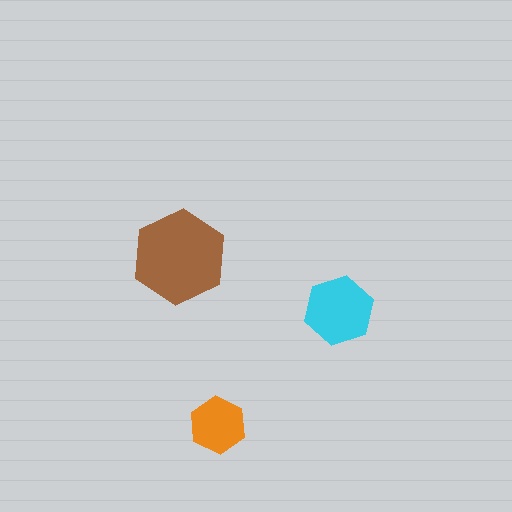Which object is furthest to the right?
The cyan hexagon is rightmost.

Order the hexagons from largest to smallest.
the brown one, the cyan one, the orange one.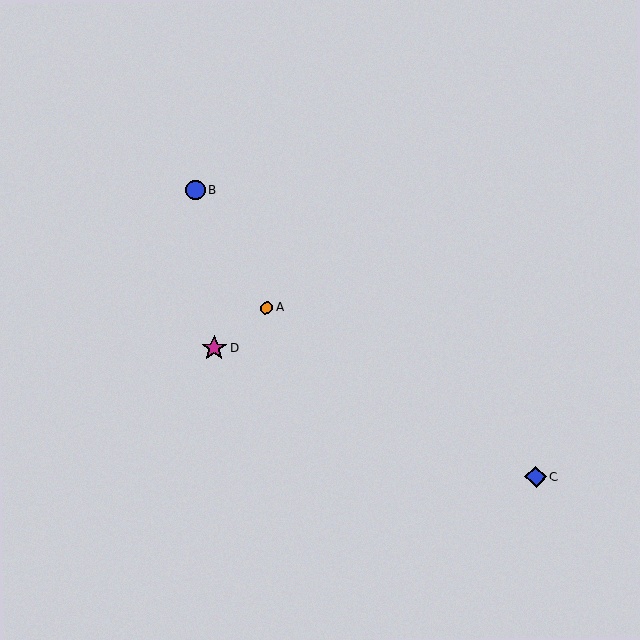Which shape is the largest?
The magenta star (labeled D) is the largest.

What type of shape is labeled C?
Shape C is a blue diamond.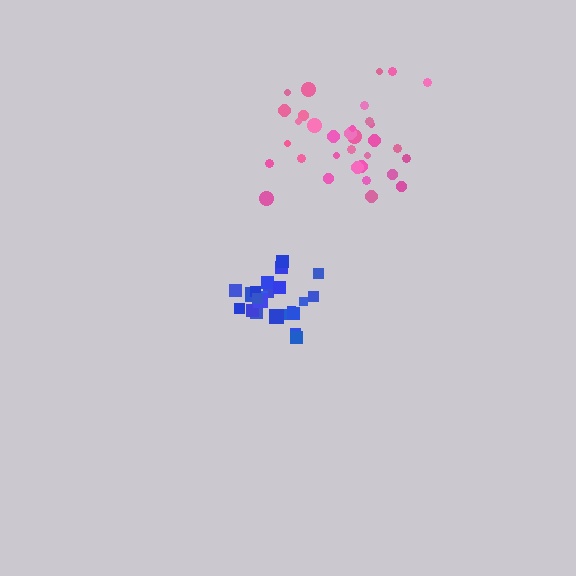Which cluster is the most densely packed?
Blue.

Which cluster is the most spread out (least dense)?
Pink.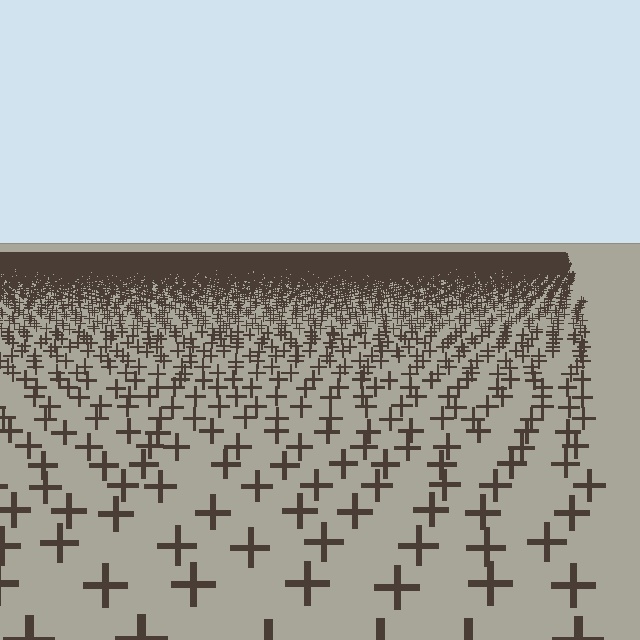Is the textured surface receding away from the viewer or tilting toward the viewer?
The surface is receding away from the viewer. Texture elements get smaller and denser toward the top.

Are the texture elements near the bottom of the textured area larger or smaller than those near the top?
Larger. Near the bottom, elements are closer to the viewer and appear at a bigger on-screen size.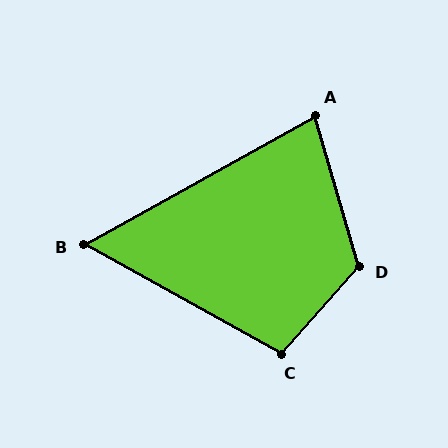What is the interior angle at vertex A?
Approximately 77 degrees (acute).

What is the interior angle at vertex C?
Approximately 103 degrees (obtuse).